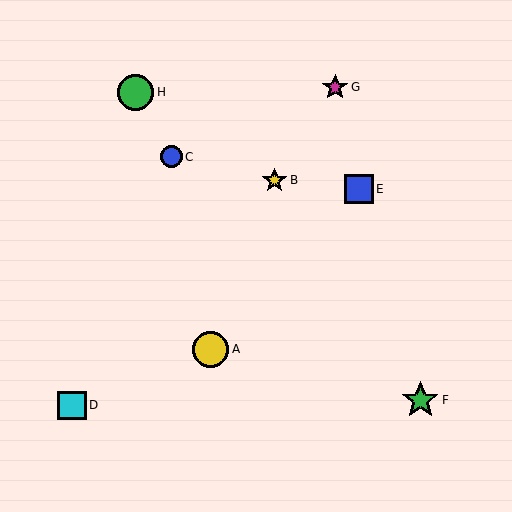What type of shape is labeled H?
Shape H is a green circle.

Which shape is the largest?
The green star (labeled F) is the largest.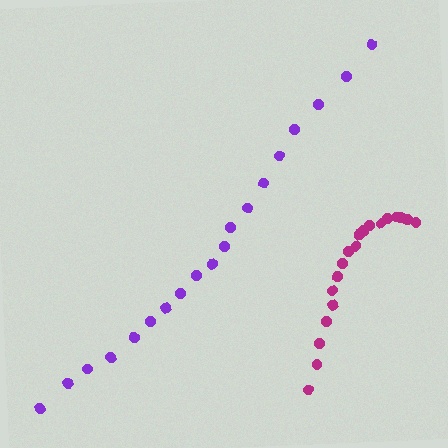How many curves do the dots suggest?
There are 2 distinct paths.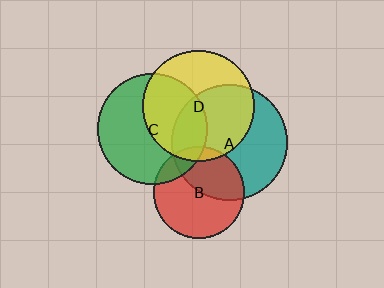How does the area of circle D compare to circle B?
Approximately 1.5 times.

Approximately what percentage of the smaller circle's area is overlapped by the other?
Approximately 15%.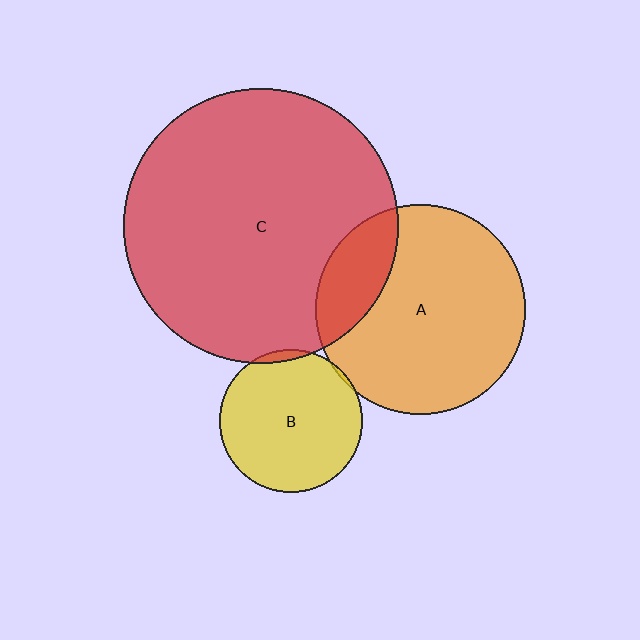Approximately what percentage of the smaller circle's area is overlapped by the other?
Approximately 5%.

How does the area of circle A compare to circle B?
Approximately 2.2 times.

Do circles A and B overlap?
Yes.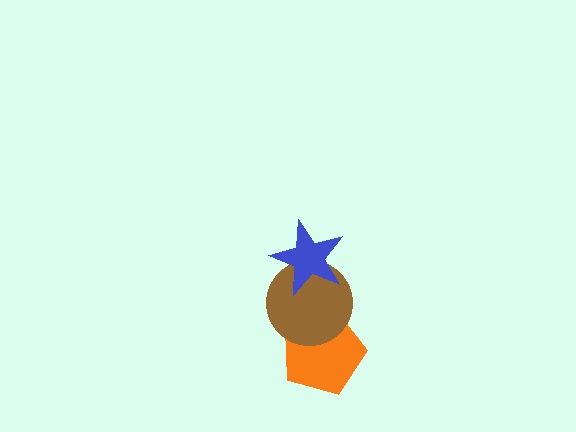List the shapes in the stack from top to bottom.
From top to bottom: the blue star, the brown circle, the orange pentagon.